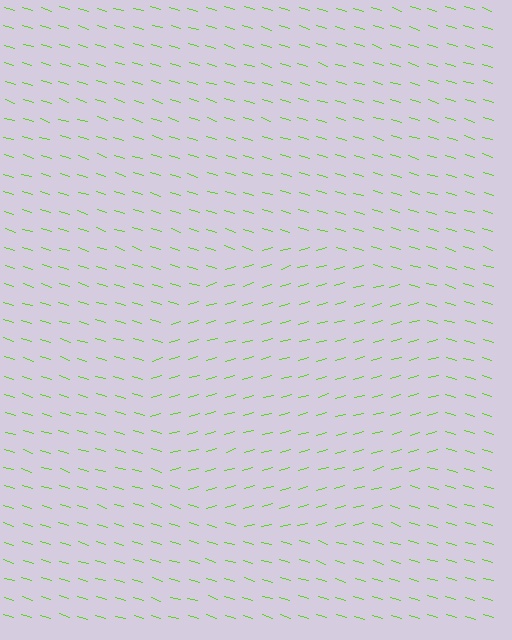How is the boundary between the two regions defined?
The boundary is defined purely by a change in line orientation (approximately 33 degrees difference). All lines are the same color and thickness.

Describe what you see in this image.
The image is filled with small lime line segments. A circle region in the image has lines oriented differently from the surrounding lines, creating a visible texture boundary.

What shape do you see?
I see a circle.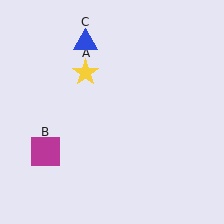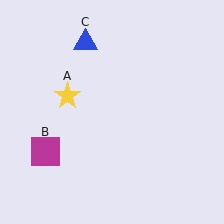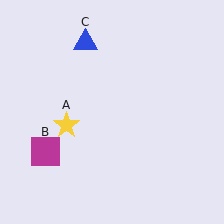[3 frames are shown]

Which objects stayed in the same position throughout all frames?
Magenta square (object B) and blue triangle (object C) remained stationary.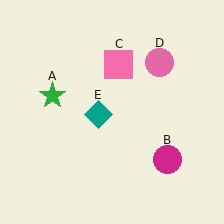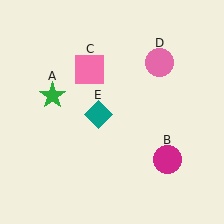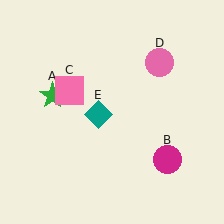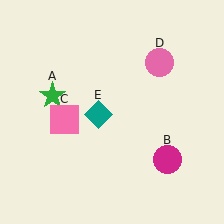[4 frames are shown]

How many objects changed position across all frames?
1 object changed position: pink square (object C).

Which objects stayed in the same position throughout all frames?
Green star (object A) and magenta circle (object B) and pink circle (object D) and teal diamond (object E) remained stationary.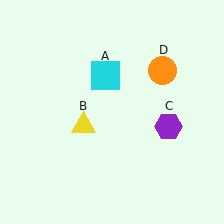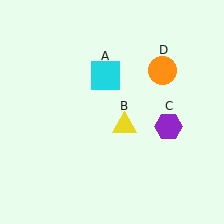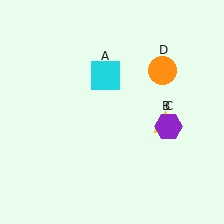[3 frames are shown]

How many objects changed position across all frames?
1 object changed position: yellow triangle (object B).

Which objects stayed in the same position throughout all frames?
Cyan square (object A) and purple hexagon (object C) and orange circle (object D) remained stationary.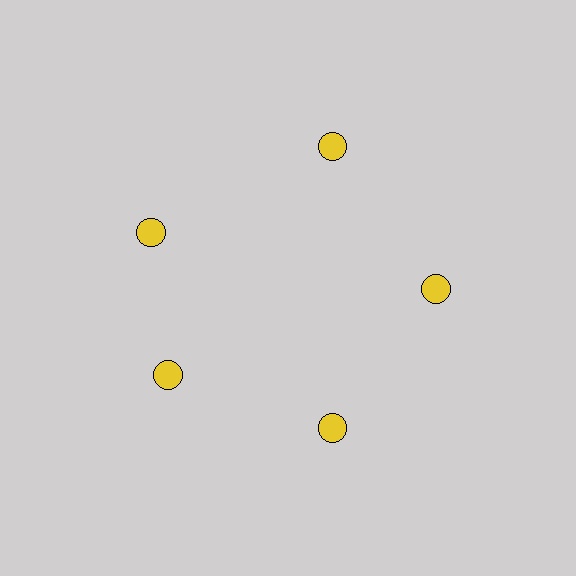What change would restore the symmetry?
The symmetry would be restored by rotating it back into even spacing with its neighbors so that all 5 circles sit at equal angles and equal distance from the center.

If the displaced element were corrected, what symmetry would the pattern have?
It would have 5-fold rotational symmetry — the pattern would map onto itself every 72 degrees.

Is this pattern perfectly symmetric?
No. The 5 yellow circles are arranged in a ring, but one element near the 10 o'clock position is rotated out of alignment along the ring, breaking the 5-fold rotational symmetry.